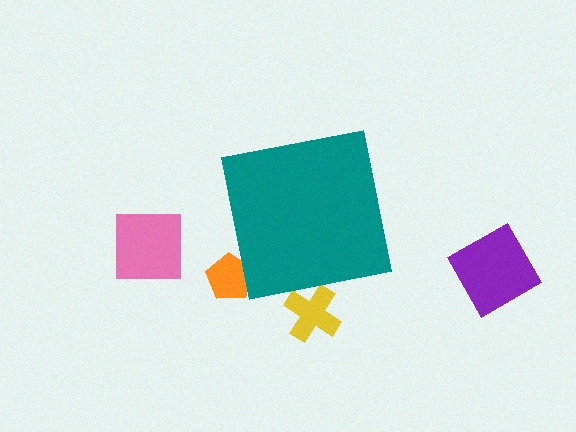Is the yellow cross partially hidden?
Yes, the yellow cross is partially hidden behind the teal square.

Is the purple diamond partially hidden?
No, the purple diamond is fully visible.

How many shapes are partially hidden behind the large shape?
2 shapes are partially hidden.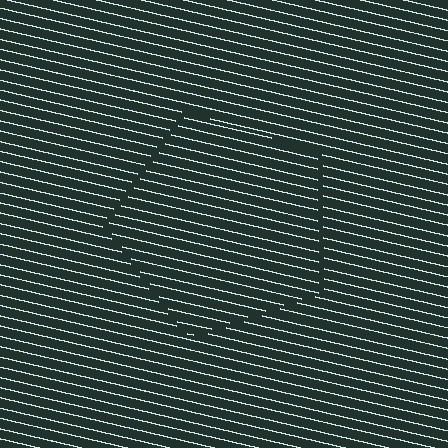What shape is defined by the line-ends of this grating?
An illusory pentagon. The interior of the shape contains the same grating, shifted by half a period — the contour is defined by the phase discontinuity where line-ends from the inner and outer gratings abut.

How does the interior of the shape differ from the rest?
The interior of the shape contains the same grating, shifted by half a period — the contour is defined by the phase discontinuity where line-ends from the inner and outer gratings abut.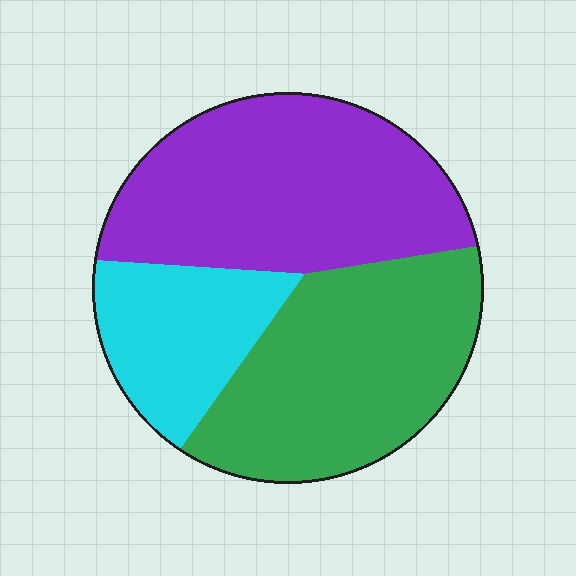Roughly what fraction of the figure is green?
Green takes up about three eighths (3/8) of the figure.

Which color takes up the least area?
Cyan, at roughly 20%.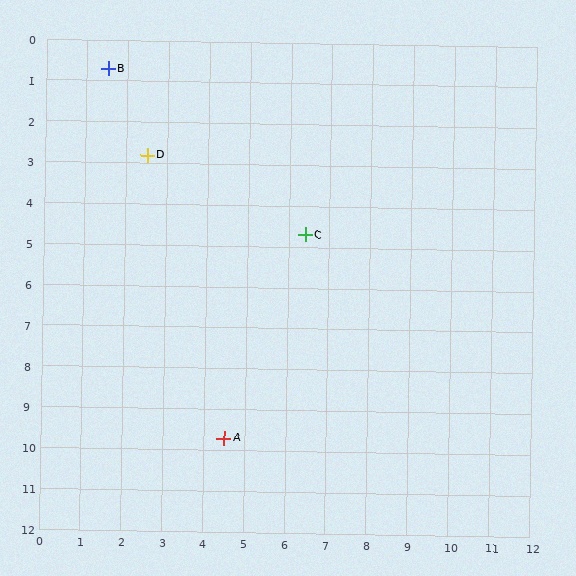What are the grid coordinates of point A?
Point A is at approximately (4.5, 9.7).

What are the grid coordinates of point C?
Point C is at approximately (6.4, 4.7).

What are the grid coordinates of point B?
Point B is at approximately (1.5, 0.7).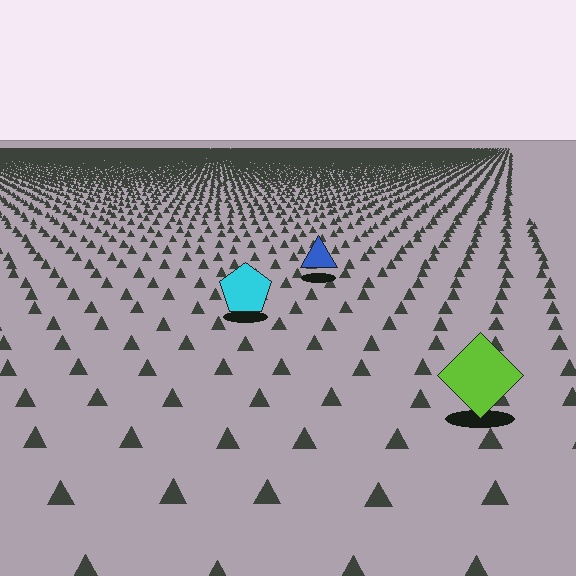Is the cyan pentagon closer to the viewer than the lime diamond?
No. The lime diamond is closer — you can tell from the texture gradient: the ground texture is coarser near it.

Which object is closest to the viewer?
The lime diamond is closest. The texture marks near it are larger and more spread out.